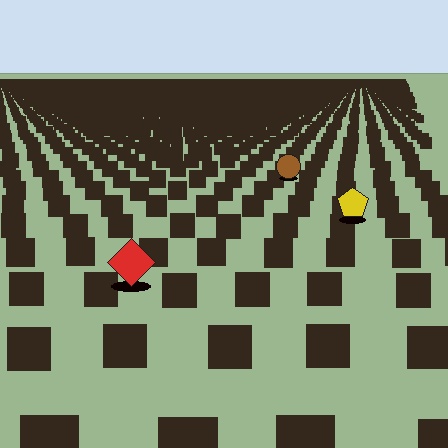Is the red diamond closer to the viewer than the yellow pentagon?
Yes. The red diamond is closer — you can tell from the texture gradient: the ground texture is coarser near it.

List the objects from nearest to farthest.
From nearest to farthest: the red diamond, the yellow pentagon, the brown circle.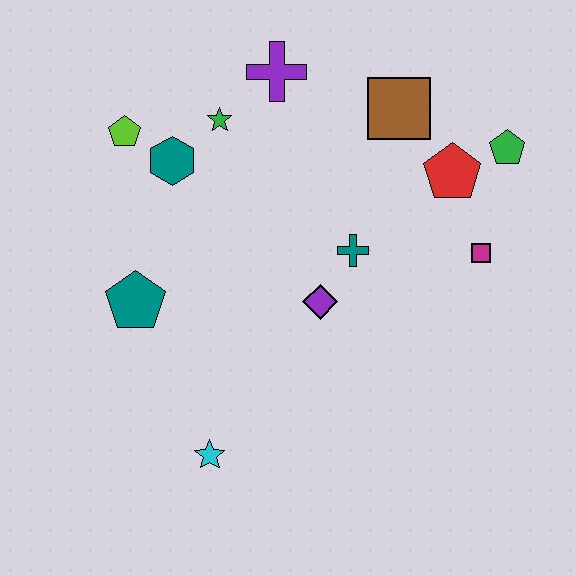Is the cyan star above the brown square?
No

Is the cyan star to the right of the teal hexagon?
Yes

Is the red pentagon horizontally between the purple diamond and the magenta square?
Yes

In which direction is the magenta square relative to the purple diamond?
The magenta square is to the right of the purple diamond.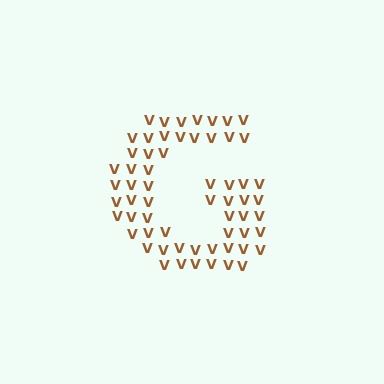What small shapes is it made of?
It is made of small letter V's.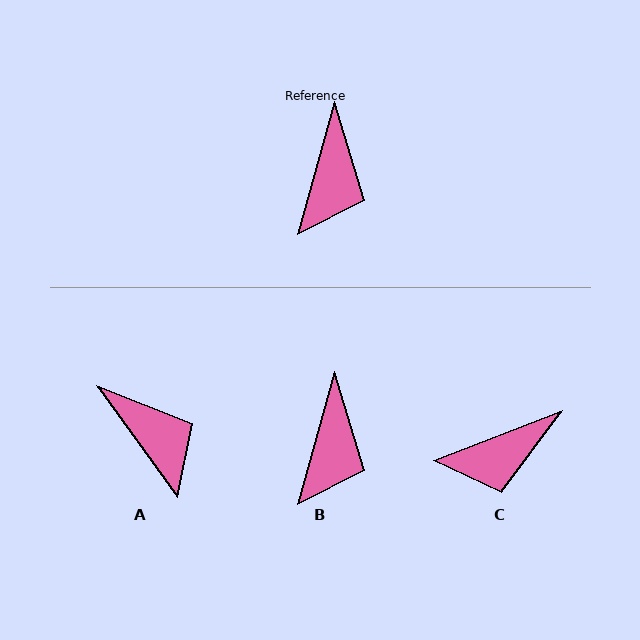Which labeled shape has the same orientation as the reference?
B.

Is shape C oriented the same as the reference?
No, it is off by about 53 degrees.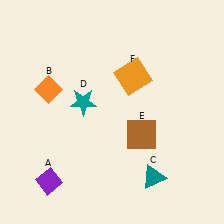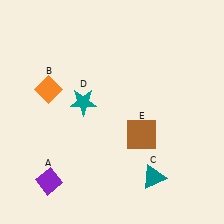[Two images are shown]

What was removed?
The orange square (F) was removed in Image 2.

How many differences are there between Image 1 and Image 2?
There is 1 difference between the two images.